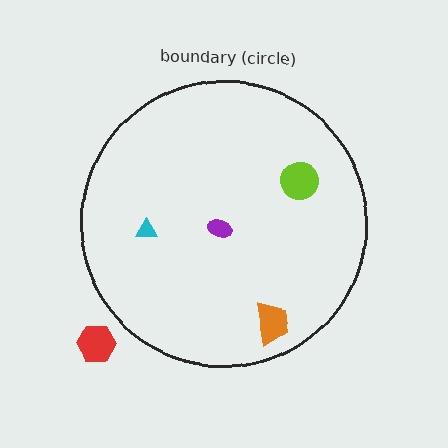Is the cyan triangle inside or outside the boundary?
Inside.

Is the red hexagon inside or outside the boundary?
Outside.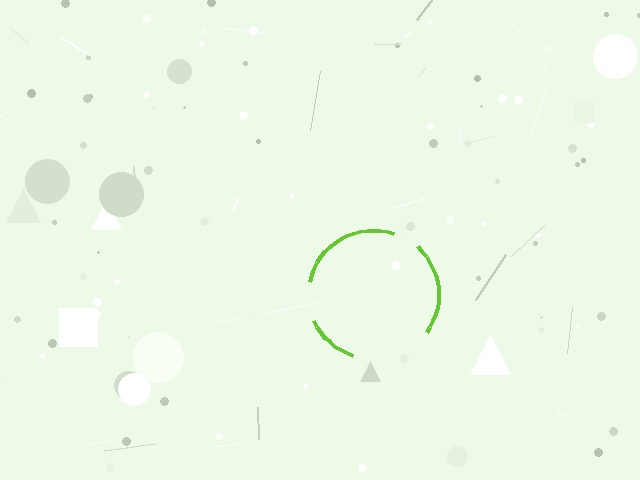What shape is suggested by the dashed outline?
The dashed outline suggests a circle.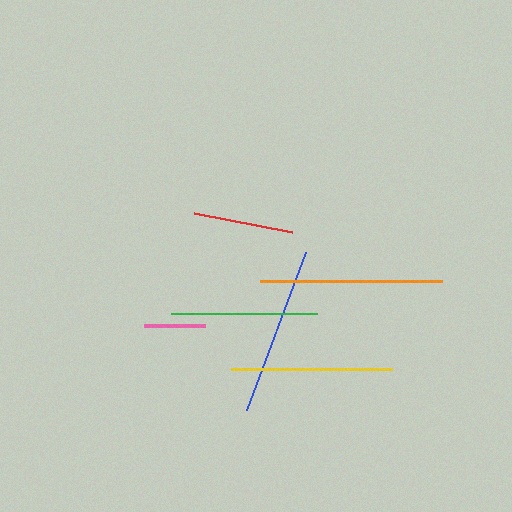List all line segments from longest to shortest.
From longest to shortest: orange, blue, yellow, green, red, pink.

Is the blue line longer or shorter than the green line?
The blue line is longer than the green line.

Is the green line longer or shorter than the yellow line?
The yellow line is longer than the green line.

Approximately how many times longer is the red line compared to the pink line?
The red line is approximately 1.7 times the length of the pink line.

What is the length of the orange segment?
The orange segment is approximately 182 pixels long.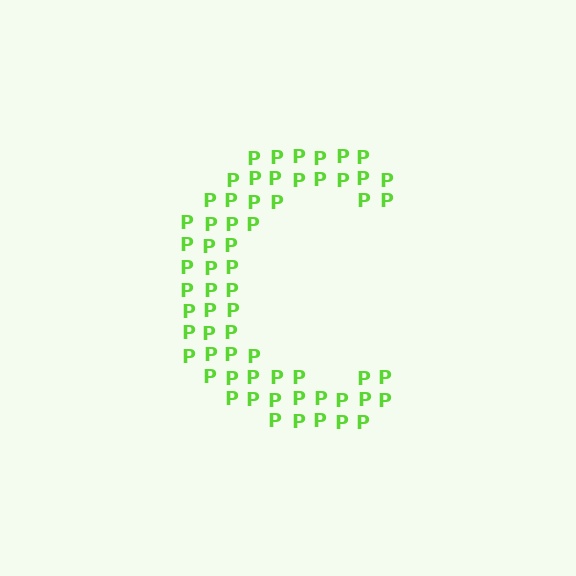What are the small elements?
The small elements are letter P's.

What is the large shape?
The large shape is the letter C.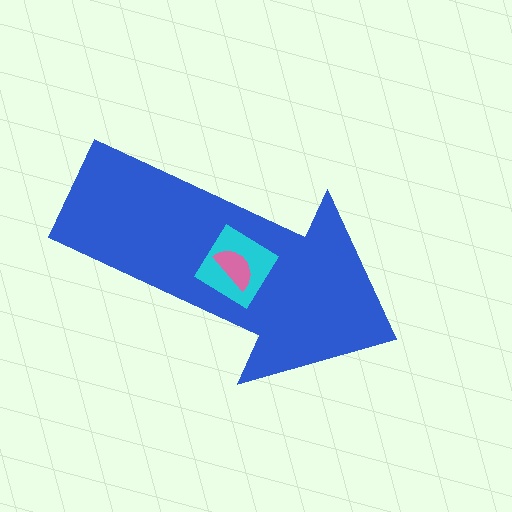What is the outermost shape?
The blue arrow.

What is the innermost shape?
The pink semicircle.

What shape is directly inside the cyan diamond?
The pink semicircle.